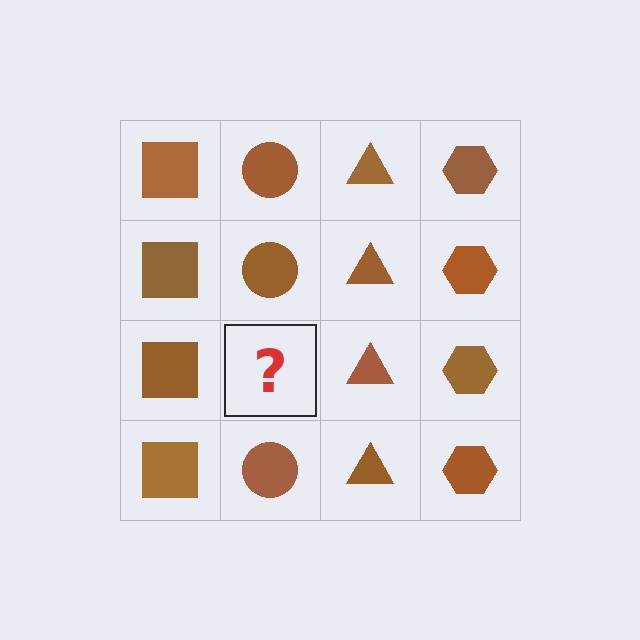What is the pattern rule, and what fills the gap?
The rule is that each column has a consistent shape. The gap should be filled with a brown circle.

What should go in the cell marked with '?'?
The missing cell should contain a brown circle.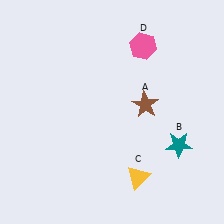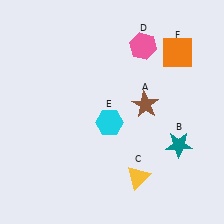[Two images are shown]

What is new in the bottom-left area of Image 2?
A cyan hexagon (E) was added in the bottom-left area of Image 2.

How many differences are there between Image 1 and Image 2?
There are 2 differences between the two images.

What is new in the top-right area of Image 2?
An orange square (F) was added in the top-right area of Image 2.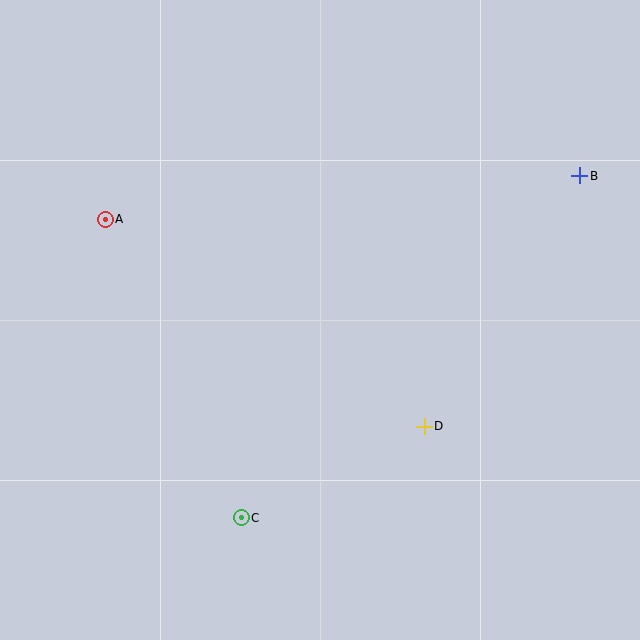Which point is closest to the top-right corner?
Point B is closest to the top-right corner.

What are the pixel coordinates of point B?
Point B is at (580, 176).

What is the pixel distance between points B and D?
The distance between B and D is 295 pixels.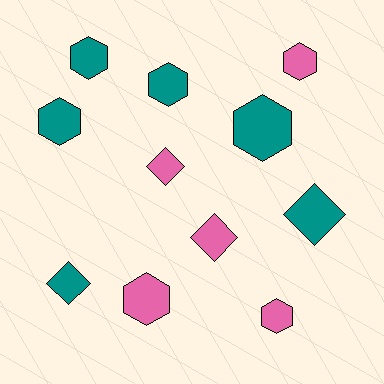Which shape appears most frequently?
Hexagon, with 7 objects.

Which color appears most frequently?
Teal, with 6 objects.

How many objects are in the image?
There are 11 objects.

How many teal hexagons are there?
There are 4 teal hexagons.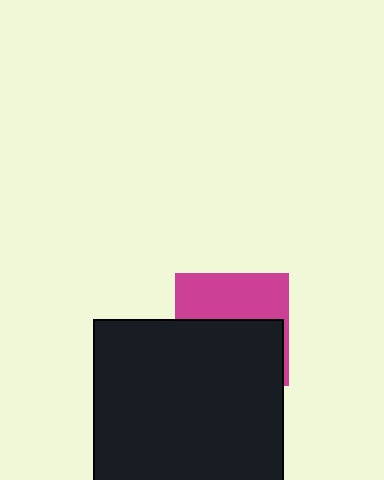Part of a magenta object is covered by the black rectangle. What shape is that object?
It is a square.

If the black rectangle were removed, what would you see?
You would see the complete magenta square.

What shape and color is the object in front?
The object in front is a black rectangle.